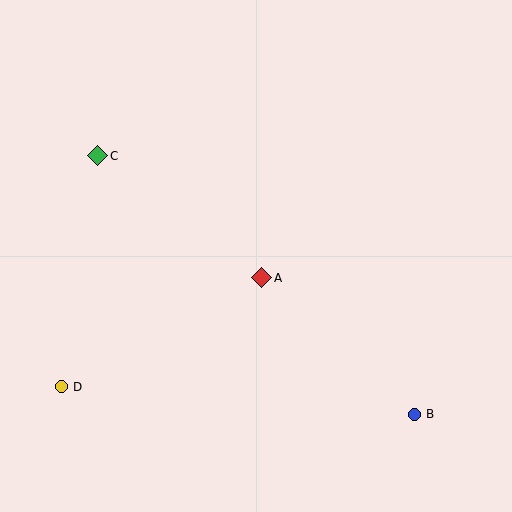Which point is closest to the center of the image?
Point A at (262, 278) is closest to the center.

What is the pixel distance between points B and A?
The distance between B and A is 205 pixels.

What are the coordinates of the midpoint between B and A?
The midpoint between B and A is at (338, 346).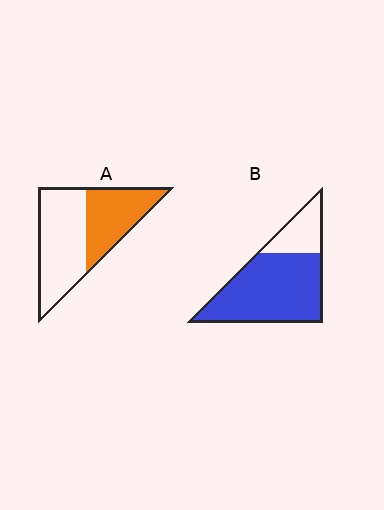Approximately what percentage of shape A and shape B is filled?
A is approximately 40% and B is approximately 75%.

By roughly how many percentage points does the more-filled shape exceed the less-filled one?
By roughly 35 percentage points (B over A).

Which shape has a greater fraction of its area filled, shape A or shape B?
Shape B.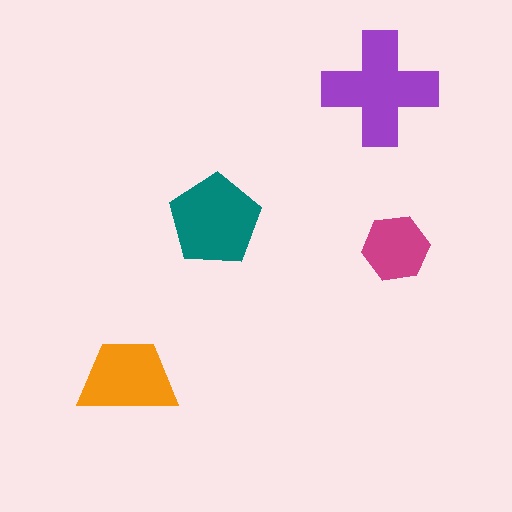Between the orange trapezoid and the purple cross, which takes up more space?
The purple cross.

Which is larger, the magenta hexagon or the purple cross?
The purple cross.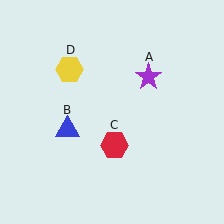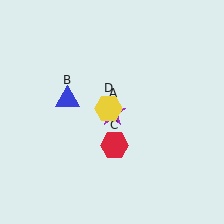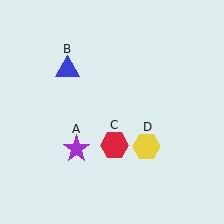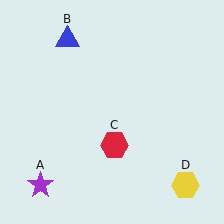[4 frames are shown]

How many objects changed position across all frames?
3 objects changed position: purple star (object A), blue triangle (object B), yellow hexagon (object D).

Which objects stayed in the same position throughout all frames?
Red hexagon (object C) remained stationary.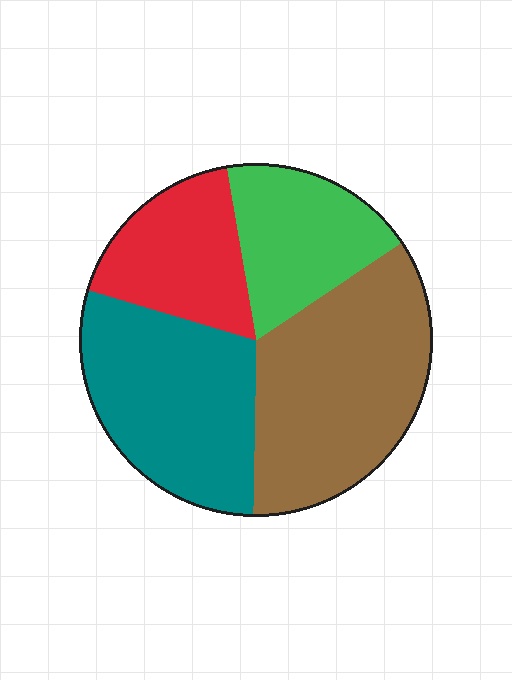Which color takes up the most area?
Brown, at roughly 35%.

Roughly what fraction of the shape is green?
Green takes up about one sixth (1/6) of the shape.